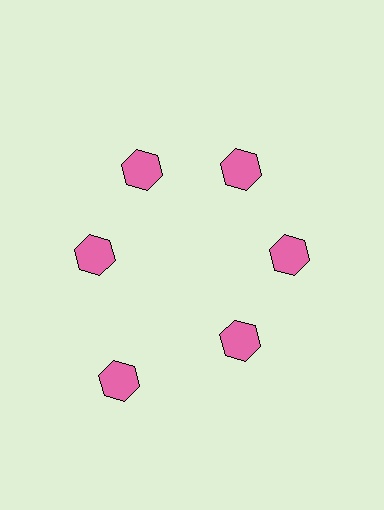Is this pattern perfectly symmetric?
No. The 6 pink hexagons are arranged in a ring, but one element near the 7 o'clock position is pushed outward from the center, breaking the 6-fold rotational symmetry.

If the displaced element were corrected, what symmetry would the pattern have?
It would have 6-fold rotational symmetry — the pattern would map onto itself every 60 degrees.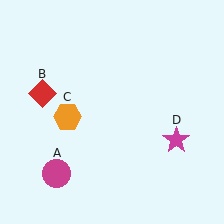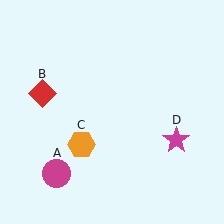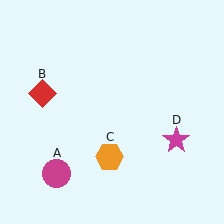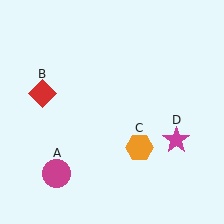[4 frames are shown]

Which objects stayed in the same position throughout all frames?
Magenta circle (object A) and red diamond (object B) and magenta star (object D) remained stationary.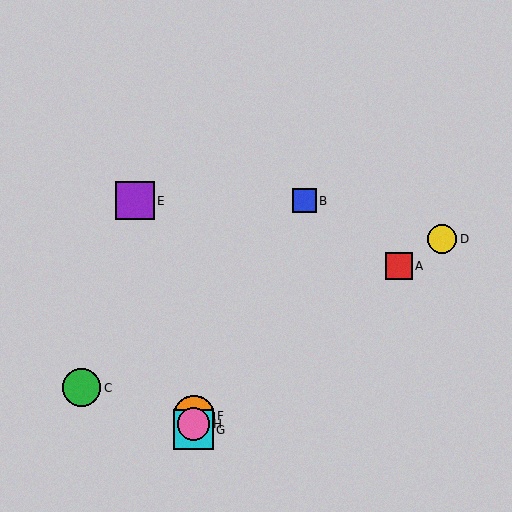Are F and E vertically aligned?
No, F is at x≈194 and E is at x≈135.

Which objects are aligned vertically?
Objects F, G, H are aligned vertically.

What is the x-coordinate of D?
Object D is at x≈442.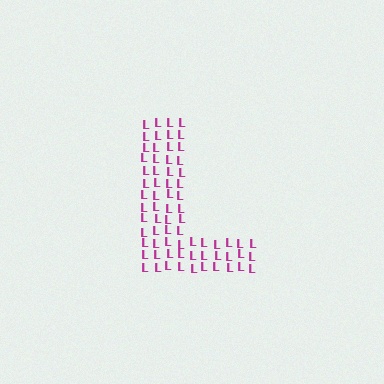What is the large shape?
The large shape is the letter L.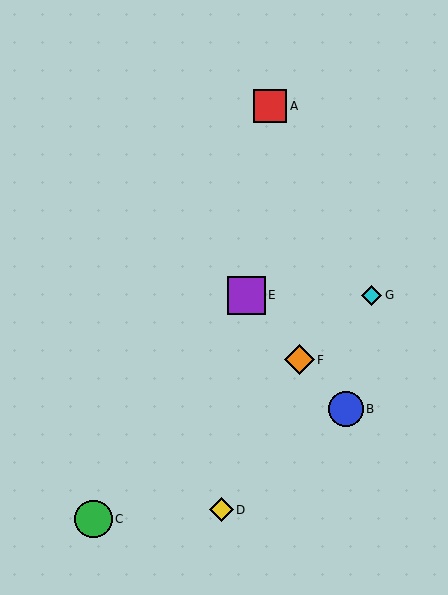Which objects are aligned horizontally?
Objects E, G are aligned horizontally.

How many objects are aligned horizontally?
2 objects (E, G) are aligned horizontally.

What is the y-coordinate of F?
Object F is at y≈360.